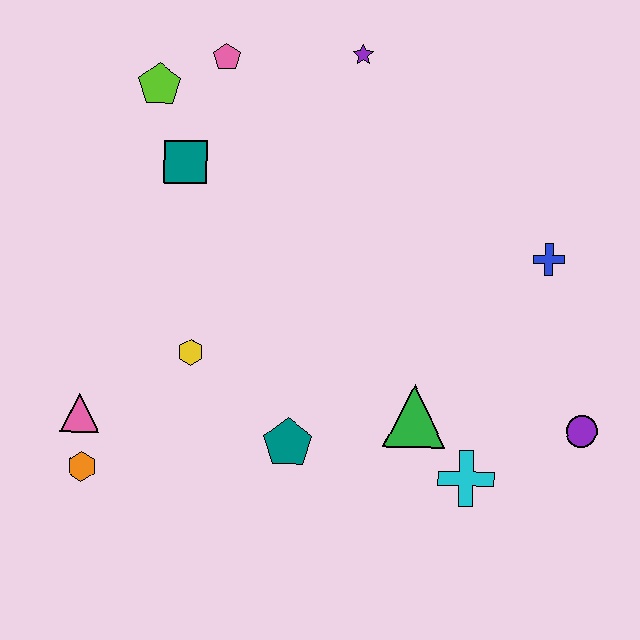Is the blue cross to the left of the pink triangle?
No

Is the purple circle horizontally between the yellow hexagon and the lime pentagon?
No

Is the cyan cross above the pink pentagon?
No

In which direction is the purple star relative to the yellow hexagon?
The purple star is above the yellow hexagon.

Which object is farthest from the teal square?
The purple circle is farthest from the teal square.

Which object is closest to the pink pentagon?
The lime pentagon is closest to the pink pentagon.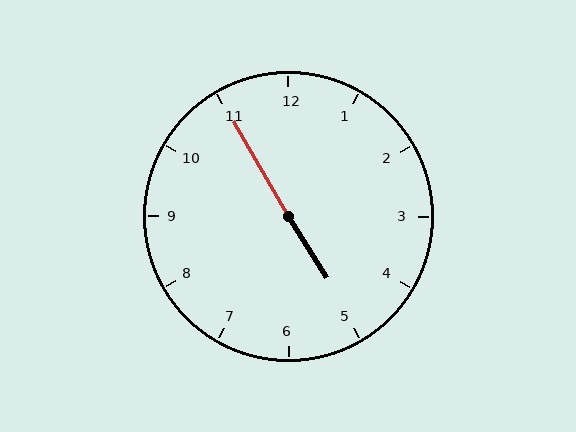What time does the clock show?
4:55.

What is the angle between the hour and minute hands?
Approximately 178 degrees.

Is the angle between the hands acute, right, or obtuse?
It is obtuse.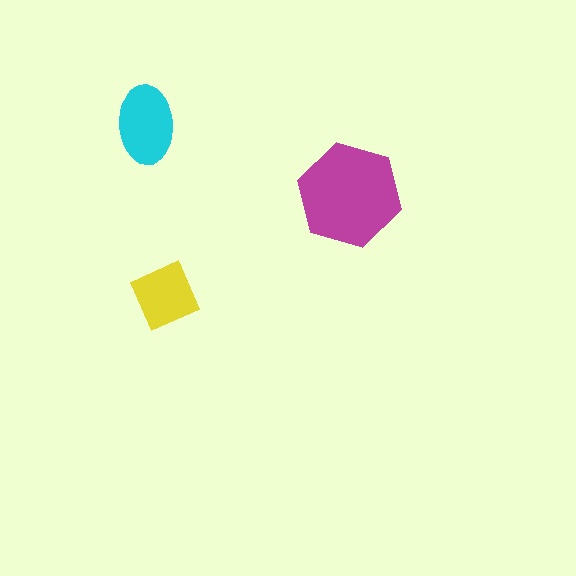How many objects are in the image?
There are 3 objects in the image.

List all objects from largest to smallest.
The magenta hexagon, the cyan ellipse, the yellow square.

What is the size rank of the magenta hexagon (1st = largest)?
1st.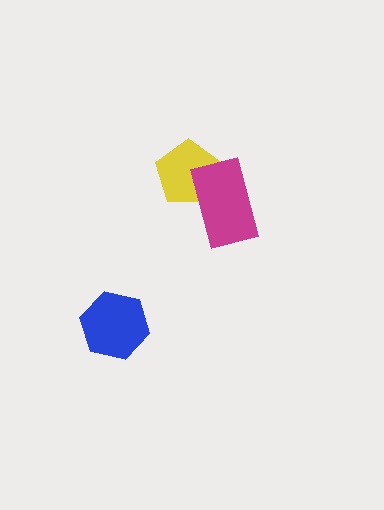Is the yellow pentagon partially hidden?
Yes, it is partially covered by another shape.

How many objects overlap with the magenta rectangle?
1 object overlaps with the magenta rectangle.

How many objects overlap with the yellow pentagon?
1 object overlaps with the yellow pentagon.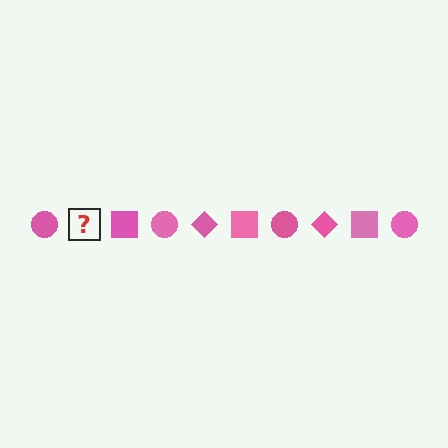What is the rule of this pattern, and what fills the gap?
The rule is that the pattern cycles through circle, diamond, square shapes in pink. The gap should be filled with a pink diamond.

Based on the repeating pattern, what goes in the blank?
The blank should be a pink diamond.